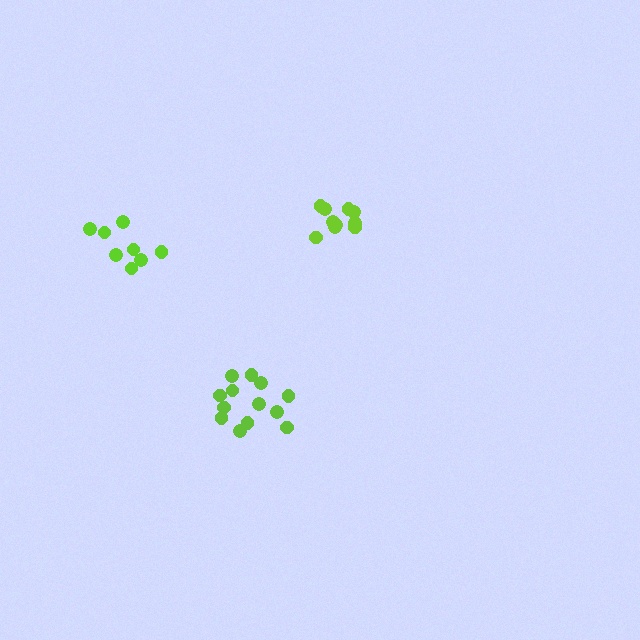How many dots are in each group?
Group 1: 10 dots, Group 2: 13 dots, Group 3: 8 dots (31 total).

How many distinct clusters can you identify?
There are 3 distinct clusters.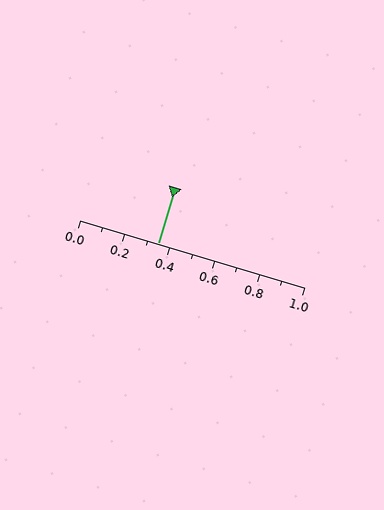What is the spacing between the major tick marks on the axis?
The major ticks are spaced 0.2 apart.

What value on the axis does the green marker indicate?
The marker indicates approximately 0.35.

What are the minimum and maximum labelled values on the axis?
The axis runs from 0.0 to 1.0.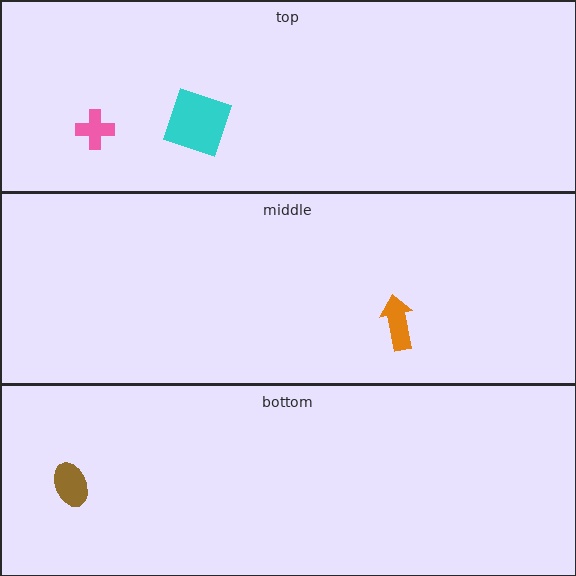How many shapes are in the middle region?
1.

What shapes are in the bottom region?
The brown ellipse.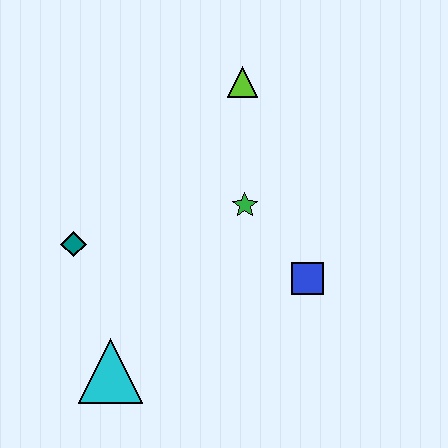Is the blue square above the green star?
No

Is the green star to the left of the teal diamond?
No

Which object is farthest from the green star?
The cyan triangle is farthest from the green star.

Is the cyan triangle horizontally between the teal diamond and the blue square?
Yes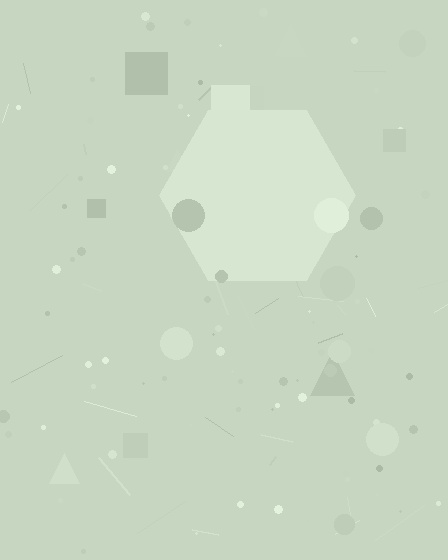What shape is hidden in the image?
A hexagon is hidden in the image.